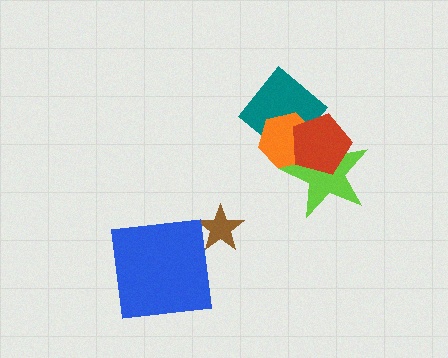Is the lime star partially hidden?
Yes, it is partially covered by another shape.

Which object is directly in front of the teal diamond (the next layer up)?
The orange hexagon is directly in front of the teal diamond.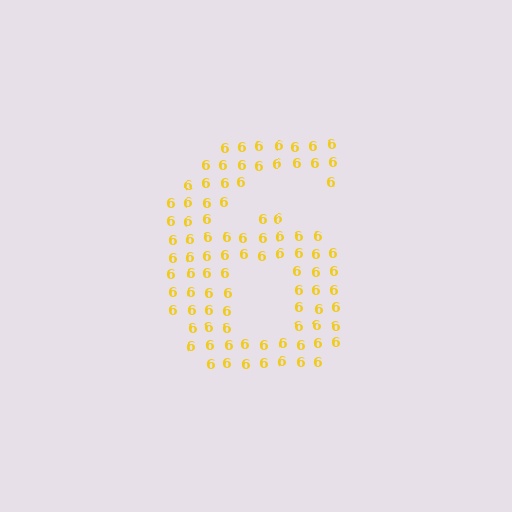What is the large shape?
The large shape is the digit 6.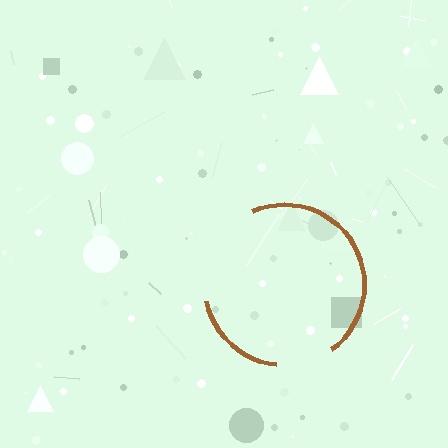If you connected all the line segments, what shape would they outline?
They would outline a circle.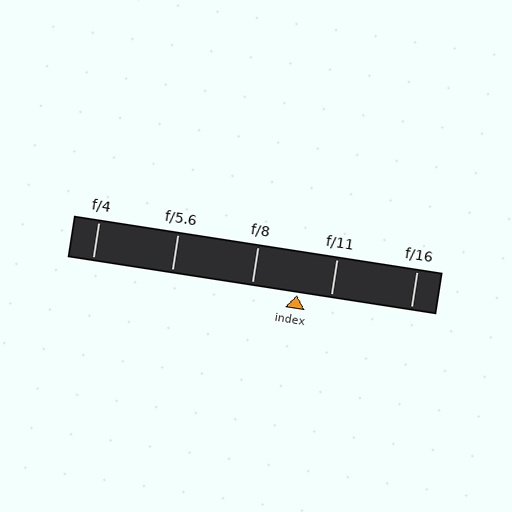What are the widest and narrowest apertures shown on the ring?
The widest aperture shown is f/4 and the narrowest is f/16.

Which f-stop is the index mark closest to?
The index mark is closest to f/11.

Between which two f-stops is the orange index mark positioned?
The index mark is between f/8 and f/11.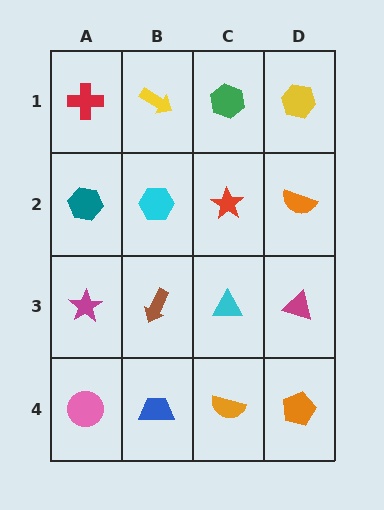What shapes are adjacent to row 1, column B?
A cyan hexagon (row 2, column B), a red cross (row 1, column A), a green hexagon (row 1, column C).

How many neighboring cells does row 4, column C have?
3.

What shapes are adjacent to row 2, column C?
A green hexagon (row 1, column C), a cyan triangle (row 3, column C), a cyan hexagon (row 2, column B), an orange semicircle (row 2, column D).